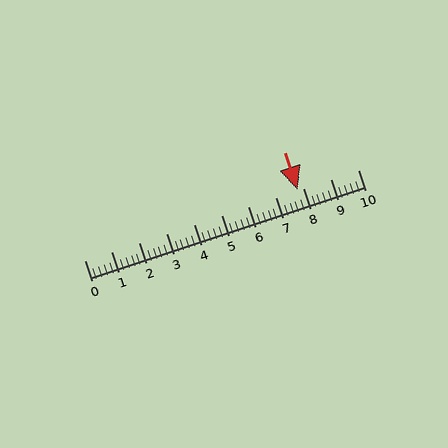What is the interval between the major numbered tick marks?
The major tick marks are spaced 1 units apart.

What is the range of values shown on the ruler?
The ruler shows values from 0 to 10.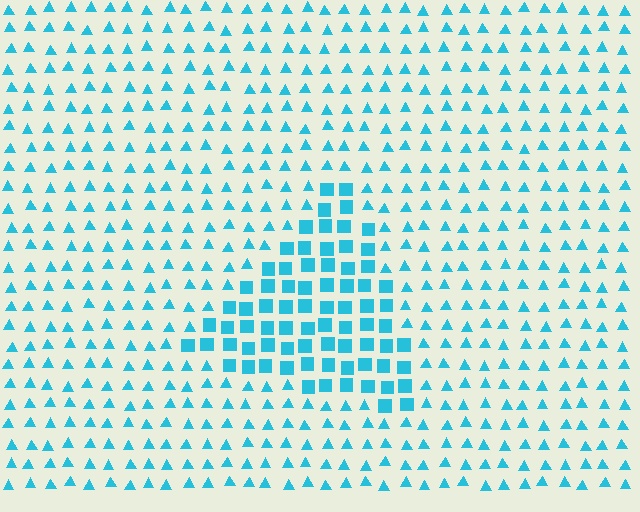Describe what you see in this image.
The image is filled with small cyan elements arranged in a uniform grid. A triangle-shaped region contains squares, while the surrounding area contains triangles. The boundary is defined purely by the change in element shape.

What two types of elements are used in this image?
The image uses squares inside the triangle region and triangles outside it.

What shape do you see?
I see a triangle.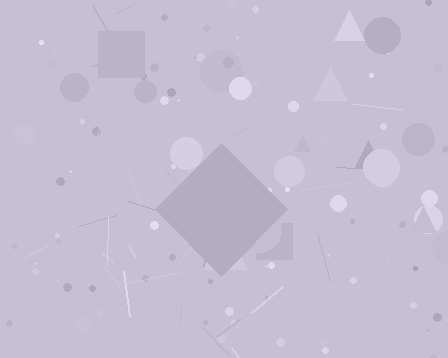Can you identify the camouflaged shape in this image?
The camouflaged shape is a diamond.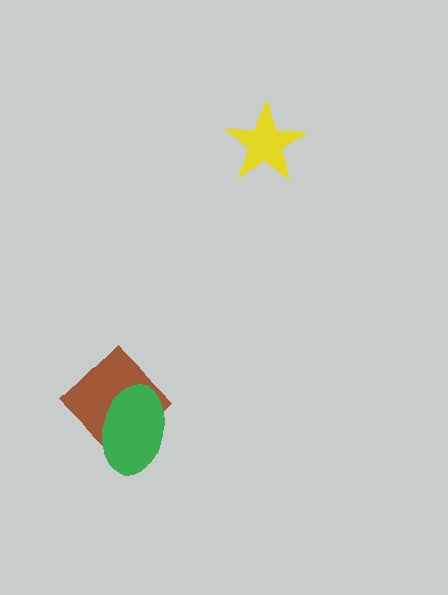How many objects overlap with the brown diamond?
1 object overlaps with the brown diamond.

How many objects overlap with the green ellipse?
1 object overlaps with the green ellipse.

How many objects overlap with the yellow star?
0 objects overlap with the yellow star.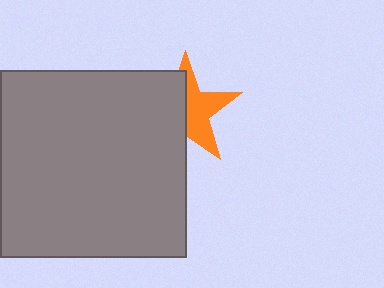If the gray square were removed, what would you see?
You would see the complete orange star.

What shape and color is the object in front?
The object in front is a gray square.